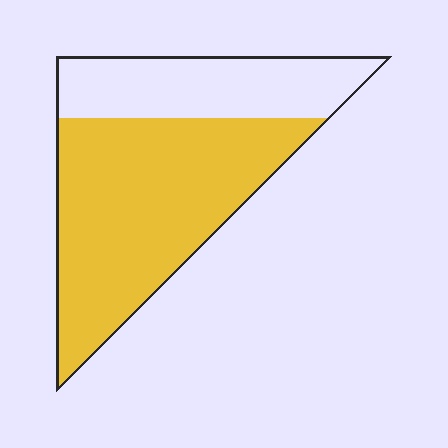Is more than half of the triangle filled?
Yes.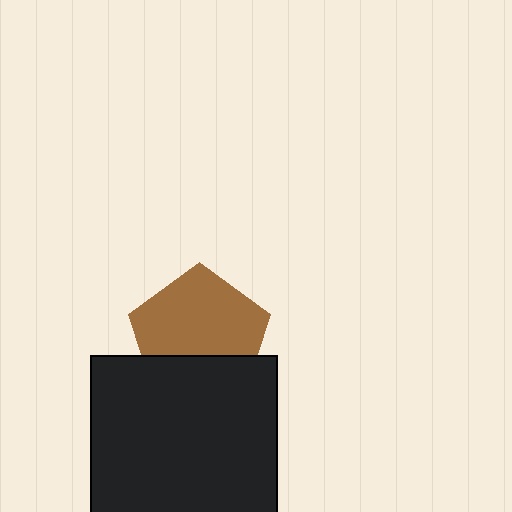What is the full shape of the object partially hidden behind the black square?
The partially hidden object is a brown pentagon.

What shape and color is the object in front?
The object in front is a black square.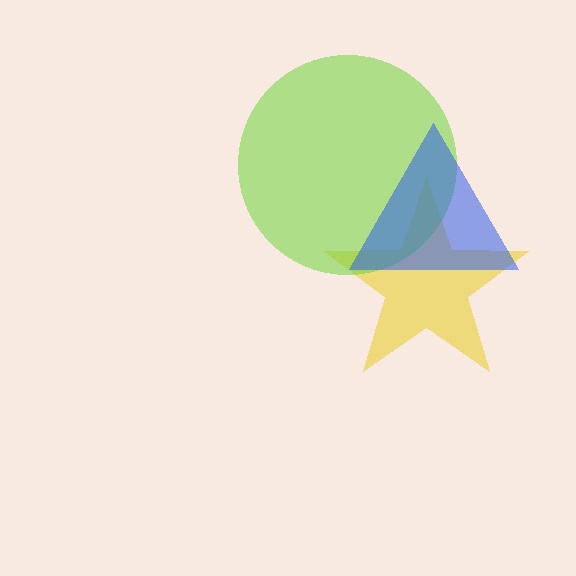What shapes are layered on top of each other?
The layered shapes are: a yellow star, a lime circle, a blue triangle.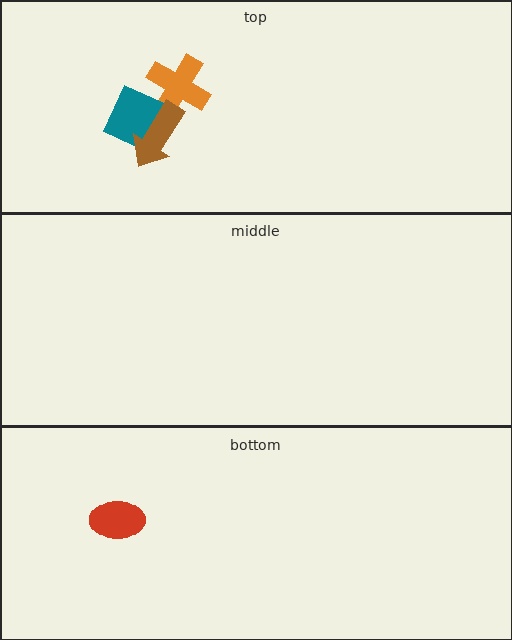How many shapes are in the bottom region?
1.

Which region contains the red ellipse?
The bottom region.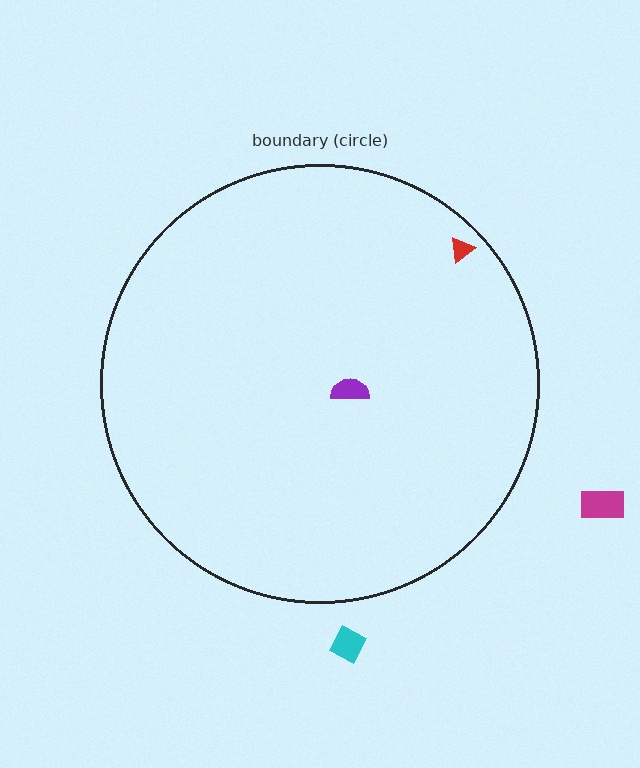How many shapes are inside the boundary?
2 inside, 2 outside.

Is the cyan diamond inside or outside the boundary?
Outside.